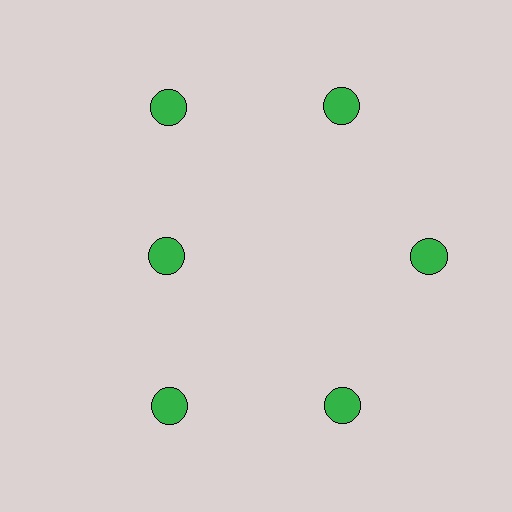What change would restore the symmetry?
The symmetry would be restored by moving it outward, back onto the ring so that all 6 circles sit at equal angles and equal distance from the center.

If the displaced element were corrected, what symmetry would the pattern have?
It would have 6-fold rotational symmetry — the pattern would map onto itself every 60 degrees.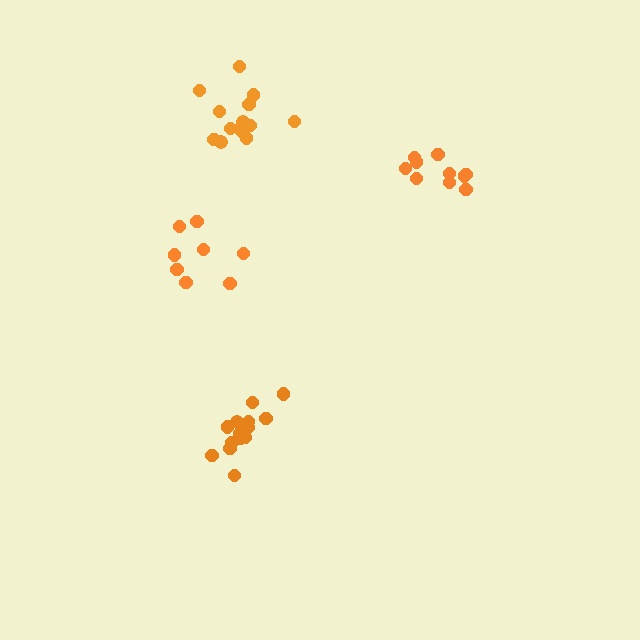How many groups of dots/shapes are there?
There are 4 groups.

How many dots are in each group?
Group 1: 14 dots, Group 2: 14 dots, Group 3: 10 dots, Group 4: 8 dots (46 total).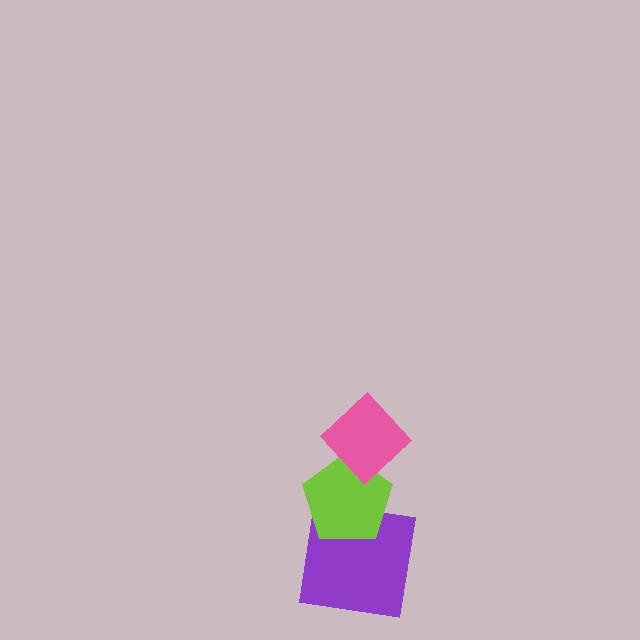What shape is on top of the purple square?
The lime pentagon is on top of the purple square.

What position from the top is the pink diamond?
The pink diamond is 1st from the top.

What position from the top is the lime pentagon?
The lime pentagon is 2nd from the top.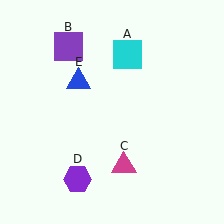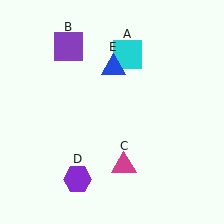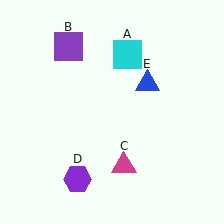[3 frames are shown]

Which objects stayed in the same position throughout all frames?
Cyan square (object A) and purple square (object B) and magenta triangle (object C) and purple hexagon (object D) remained stationary.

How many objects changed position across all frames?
1 object changed position: blue triangle (object E).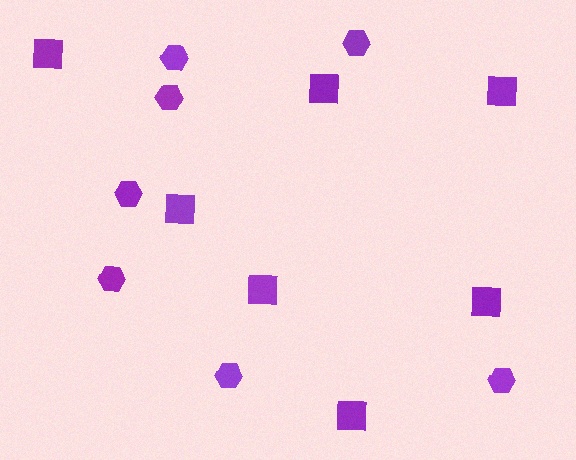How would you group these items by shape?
There are 2 groups: one group of hexagons (7) and one group of squares (7).